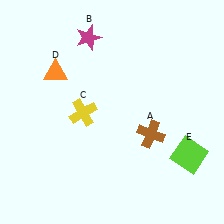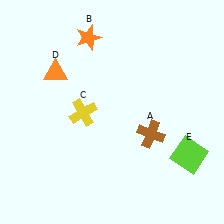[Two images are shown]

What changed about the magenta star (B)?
In Image 1, B is magenta. In Image 2, it changed to orange.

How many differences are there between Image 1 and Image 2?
There is 1 difference between the two images.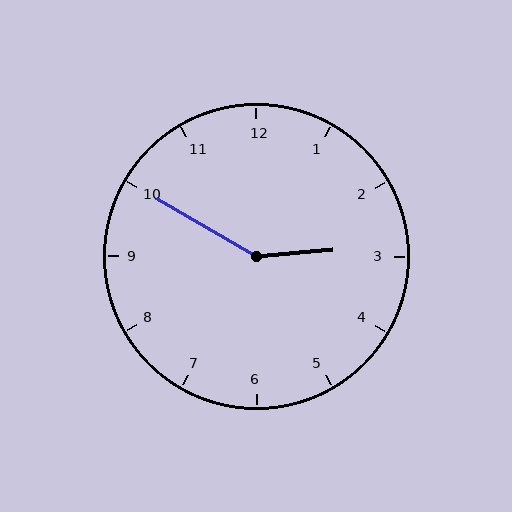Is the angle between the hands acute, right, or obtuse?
It is obtuse.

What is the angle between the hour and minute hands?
Approximately 145 degrees.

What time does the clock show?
2:50.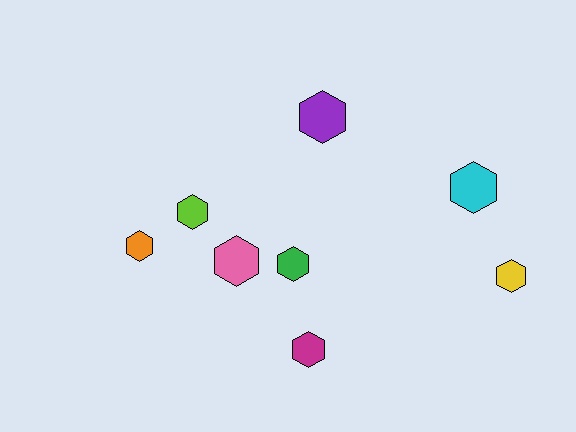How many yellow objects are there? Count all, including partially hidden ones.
There is 1 yellow object.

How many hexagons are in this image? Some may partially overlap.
There are 8 hexagons.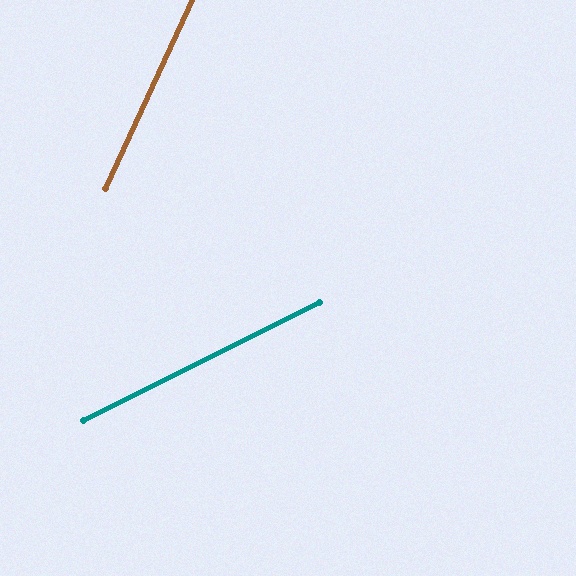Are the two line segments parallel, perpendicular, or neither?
Neither parallel nor perpendicular — they differ by about 39°.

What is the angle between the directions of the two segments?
Approximately 39 degrees.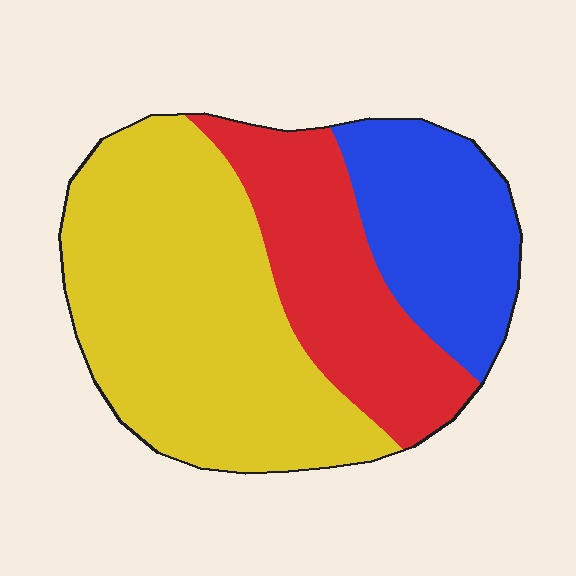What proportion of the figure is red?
Red takes up about one quarter (1/4) of the figure.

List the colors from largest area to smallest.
From largest to smallest: yellow, red, blue.